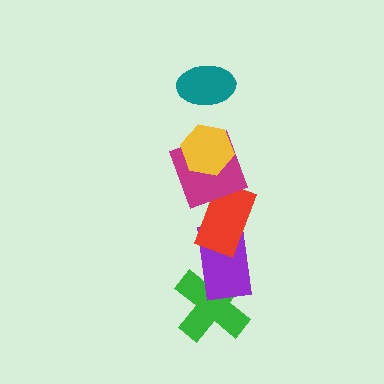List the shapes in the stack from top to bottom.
From top to bottom: the teal ellipse, the yellow hexagon, the magenta square, the red rectangle, the purple rectangle, the green cross.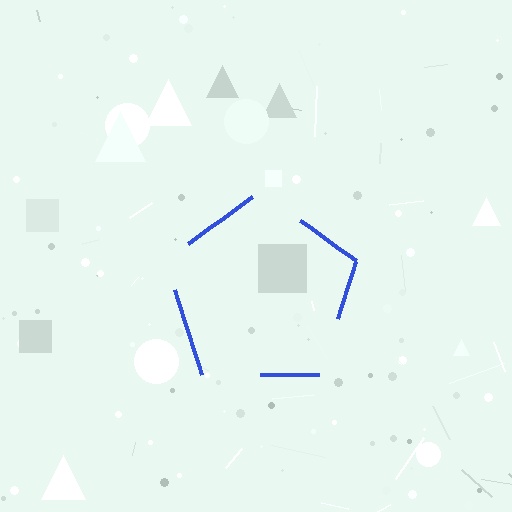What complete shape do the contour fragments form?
The contour fragments form a pentagon.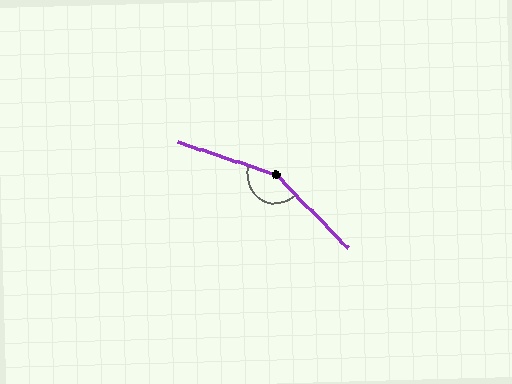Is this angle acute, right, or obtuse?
It is obtuse.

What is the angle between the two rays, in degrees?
Approximately 153 degrees.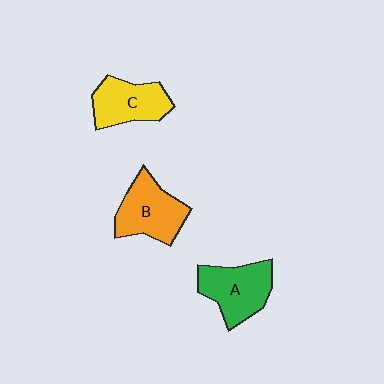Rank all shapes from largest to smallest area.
From largest to smallest: A (green), B (orange), C (yellow).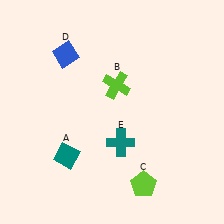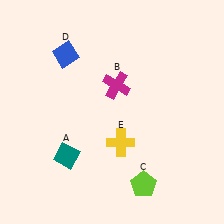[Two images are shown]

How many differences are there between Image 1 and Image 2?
There are 2 differences between the two images.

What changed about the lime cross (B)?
In Image 1, B is lime. In Image 2, it changed to magenta.